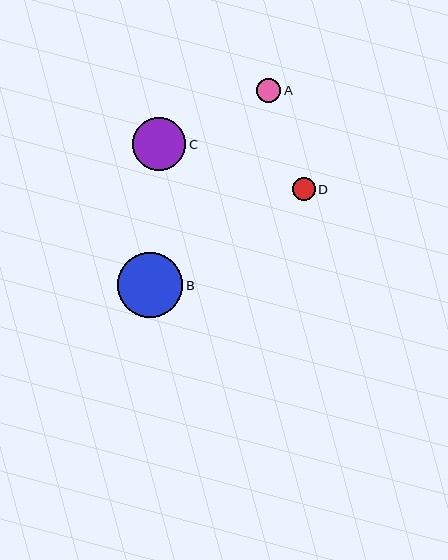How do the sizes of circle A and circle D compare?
Circle A and circle D are approximately the same size.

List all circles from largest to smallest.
From largest to smallest: B, C, A, D.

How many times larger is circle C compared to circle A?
Circle C is approximately 2.2 times the size of circle A.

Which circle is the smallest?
Circle D is the smallest with a size of approximately 22 pixels.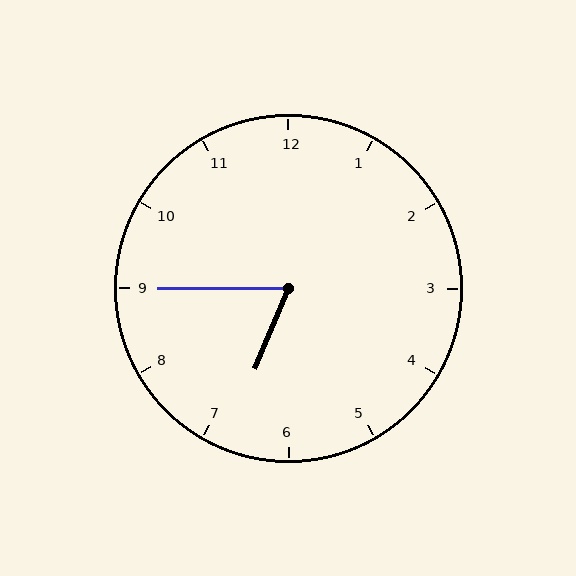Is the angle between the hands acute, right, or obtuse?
It is acute.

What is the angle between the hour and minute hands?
Approximately 68 degrees.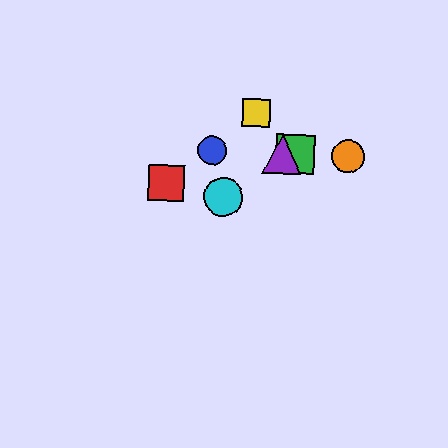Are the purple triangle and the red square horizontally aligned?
No, the purple triangle is at y≈154 and the red square is at y≈183.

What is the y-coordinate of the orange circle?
The orange circle is at y≈157.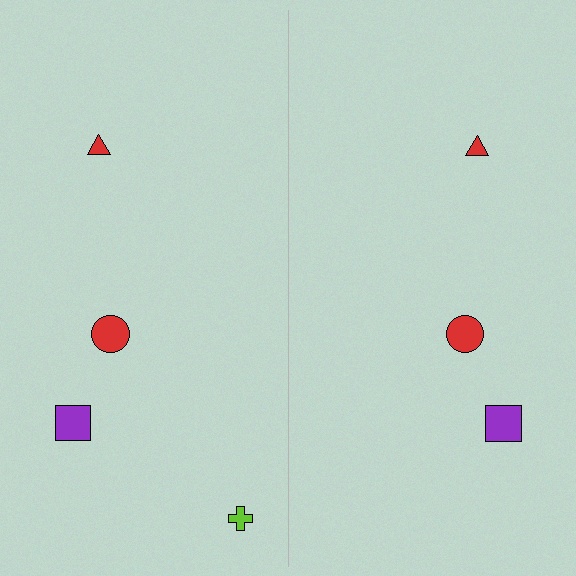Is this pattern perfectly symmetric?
No, the pattern is not perfectly symmetric. A lime cross is missing from the right side.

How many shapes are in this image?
There are 7 shapes in this image.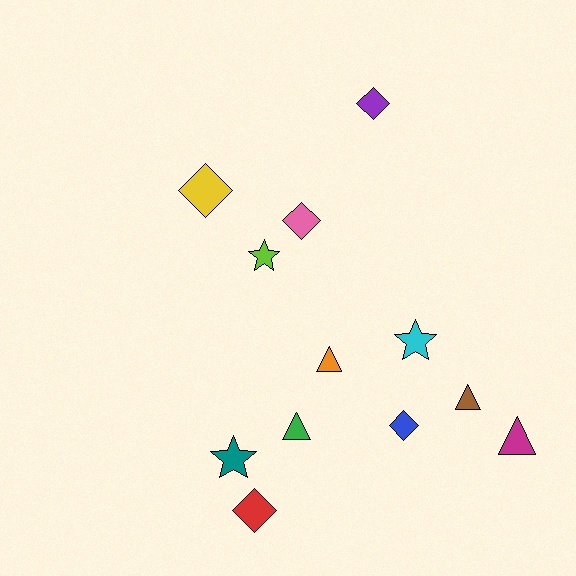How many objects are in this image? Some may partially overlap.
There are 12 objects.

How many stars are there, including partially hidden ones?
There are 3 stars.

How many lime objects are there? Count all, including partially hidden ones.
There is 1 lime object.